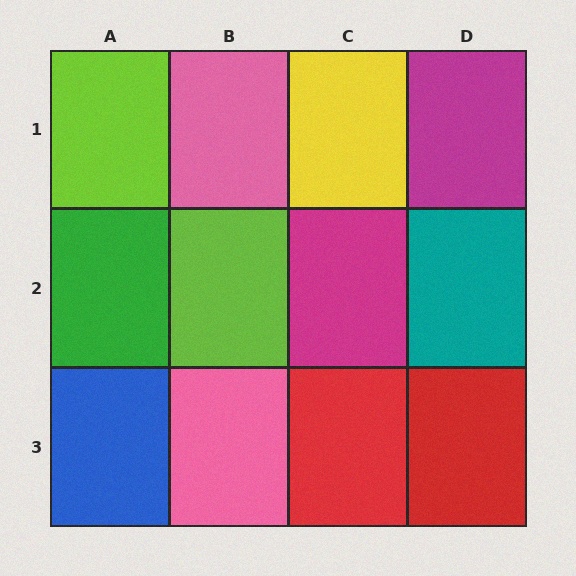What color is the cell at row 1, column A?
Lime.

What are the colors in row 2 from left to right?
Green, lime, magenta, teal.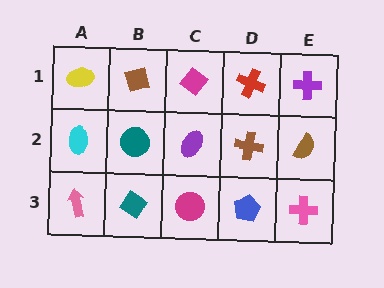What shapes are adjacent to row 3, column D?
A brown cross (row 2, column D), a magenta circle (row 3, column C), a pink cross (row 3, column E).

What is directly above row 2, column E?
A purple cross.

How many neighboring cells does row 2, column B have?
4.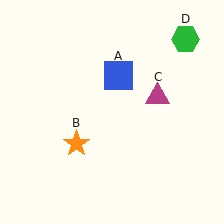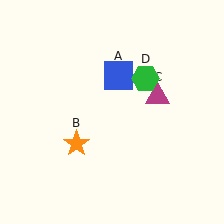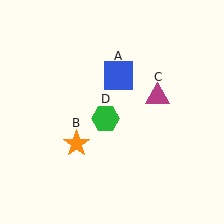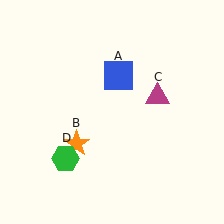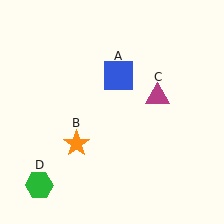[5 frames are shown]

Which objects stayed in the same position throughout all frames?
Blue square (object A) and orange star (object B) and magenta triangle (object C) remained stationary.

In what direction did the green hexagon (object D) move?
The green hexagon (object D) moved down and to the left.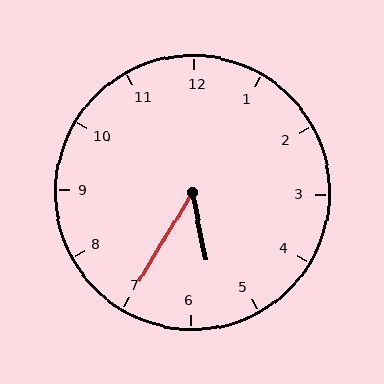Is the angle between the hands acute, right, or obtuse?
It is acute.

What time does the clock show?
5:35.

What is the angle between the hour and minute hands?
Approximately 42 degrees.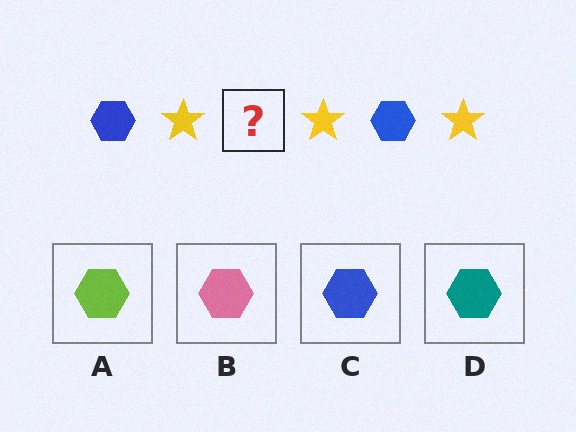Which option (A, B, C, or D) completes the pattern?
C.